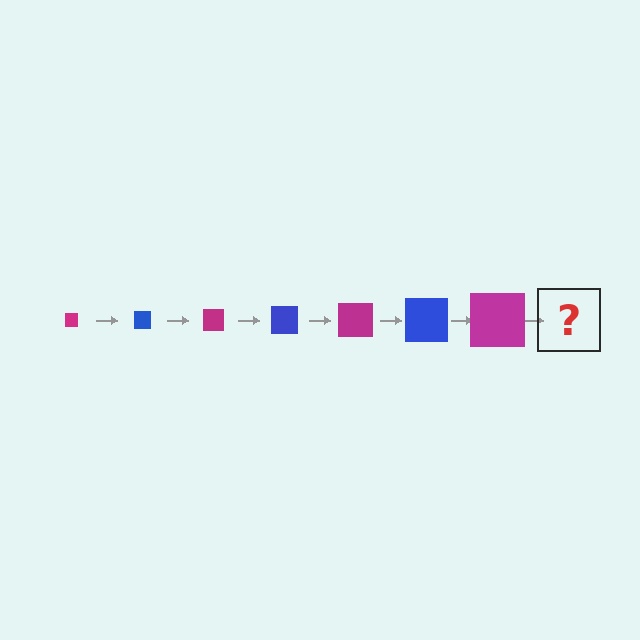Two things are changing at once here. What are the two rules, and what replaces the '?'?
The two rules are that the square grows larger each step and the color cycles through magenta and blue. The '?' should be a blue square, larger than the previous one.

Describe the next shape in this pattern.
It should be a blue square, larger than the previous one.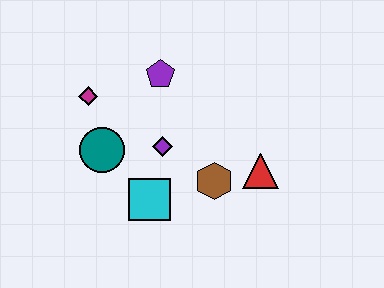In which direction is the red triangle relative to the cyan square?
The red triangle is to the right of the cyan square.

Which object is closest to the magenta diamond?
The teal circle is closest to the magenta diamond.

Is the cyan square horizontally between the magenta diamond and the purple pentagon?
Yes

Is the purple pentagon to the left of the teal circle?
No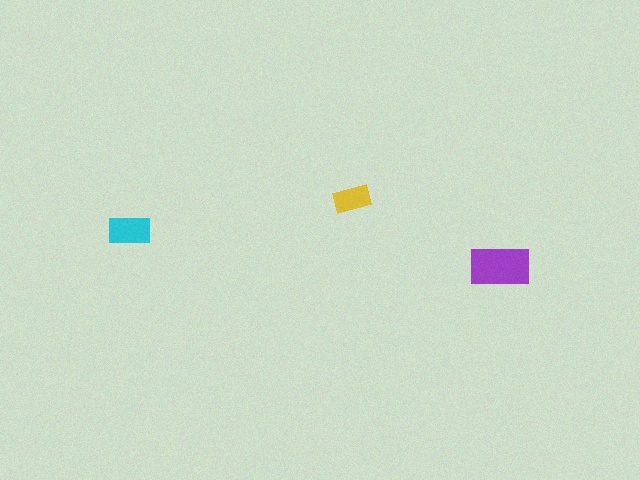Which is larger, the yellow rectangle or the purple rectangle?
The purple one.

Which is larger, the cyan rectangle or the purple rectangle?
The purple one.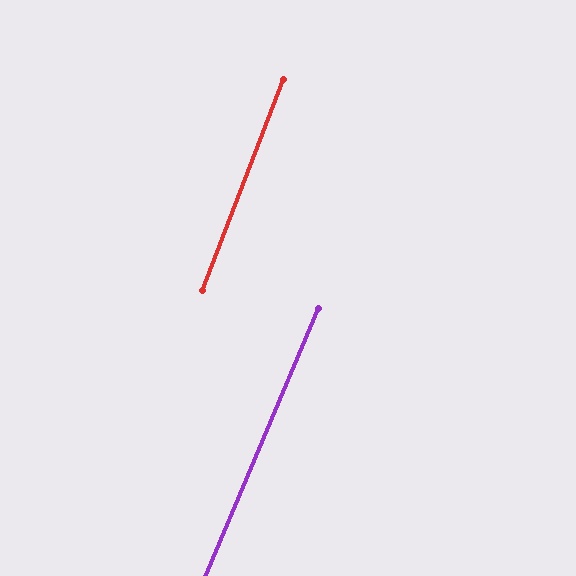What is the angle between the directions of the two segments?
Approximately 2 degrees.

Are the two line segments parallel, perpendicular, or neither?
Parallel — their directions differ by only 1.9°.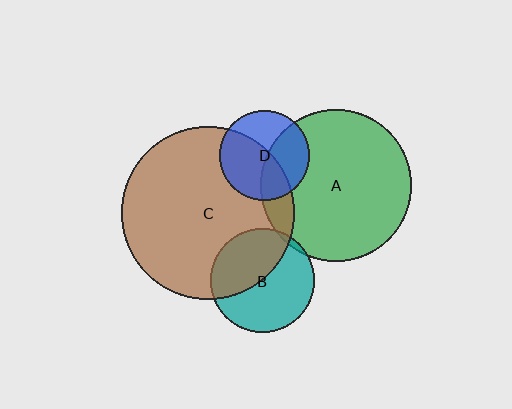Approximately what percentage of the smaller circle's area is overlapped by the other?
Approximately 40%.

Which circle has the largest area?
Circle C (brown).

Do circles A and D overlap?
Yes.